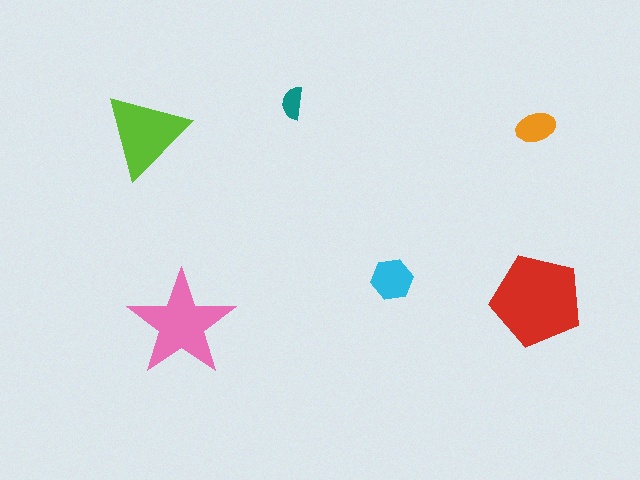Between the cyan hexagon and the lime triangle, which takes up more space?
The lime triangle.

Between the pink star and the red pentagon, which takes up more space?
The red pentagon.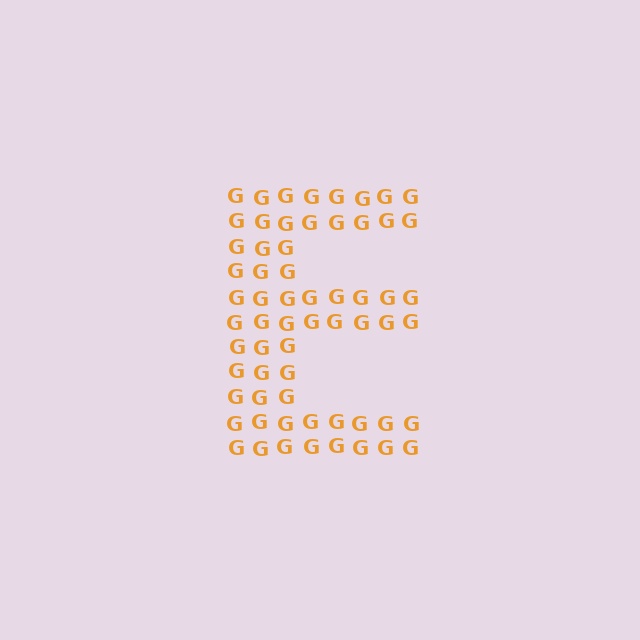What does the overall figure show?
The overall figure shows the letter E.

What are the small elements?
The small elements are letter G's.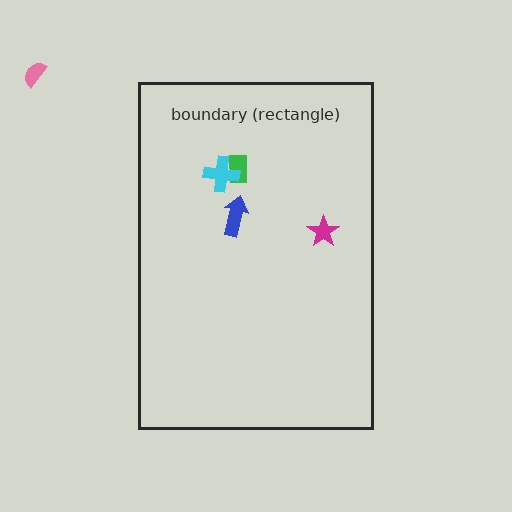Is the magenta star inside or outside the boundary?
Inside.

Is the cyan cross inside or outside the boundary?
Inside.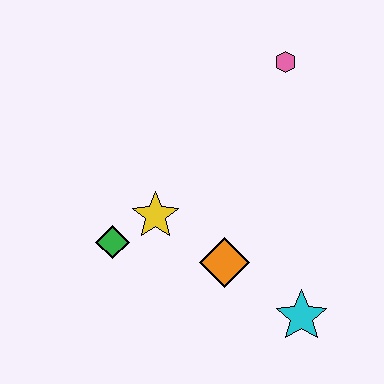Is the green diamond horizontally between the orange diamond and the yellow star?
No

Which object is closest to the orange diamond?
The yellow star is closest to the orange diamond.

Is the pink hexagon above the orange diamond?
Yes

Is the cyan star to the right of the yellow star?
Yes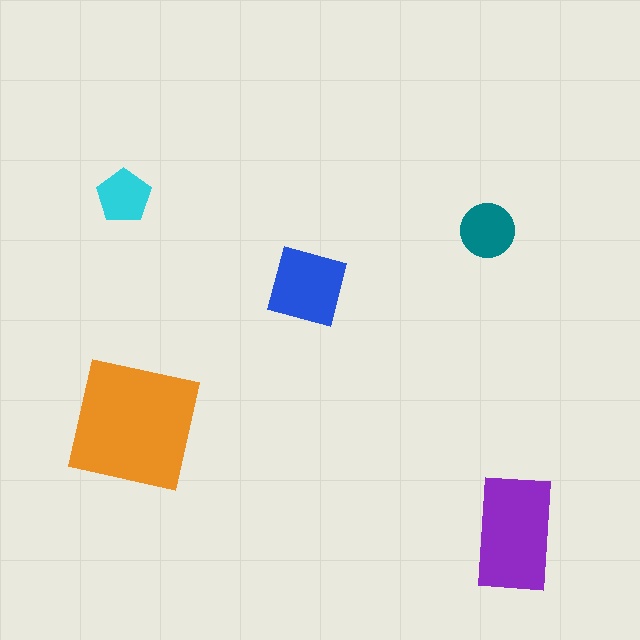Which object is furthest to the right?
The purple rectangle is rightmost.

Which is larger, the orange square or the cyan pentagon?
The orange square.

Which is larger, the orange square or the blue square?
The orange square.